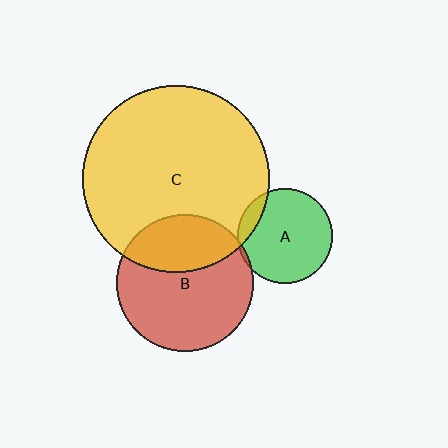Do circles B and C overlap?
Yes.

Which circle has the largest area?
Circle C (yellow).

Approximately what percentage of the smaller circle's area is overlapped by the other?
Approximately 35%.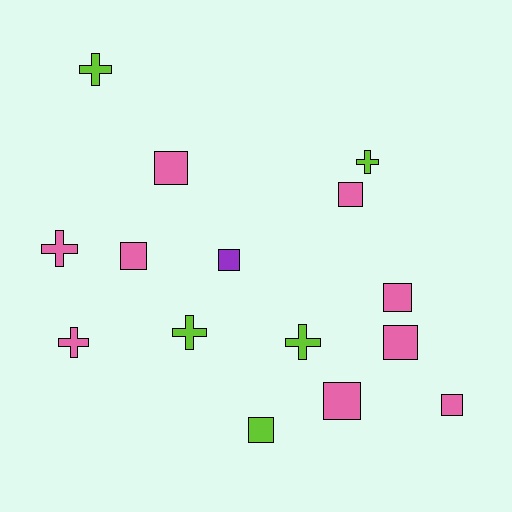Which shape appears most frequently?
Square, with 9 objects.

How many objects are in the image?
There are 15 objects.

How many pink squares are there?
There are 7 pink squares.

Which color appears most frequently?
Pink, with 9 objects.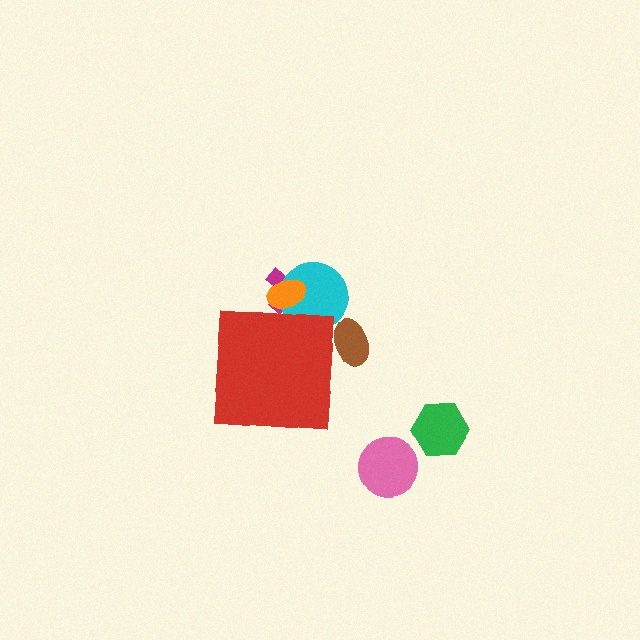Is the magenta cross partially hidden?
Yes, the magenta cross is partially hidden behind the red square.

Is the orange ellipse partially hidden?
Yes, the orange ellipse is partially hidden behind the red square.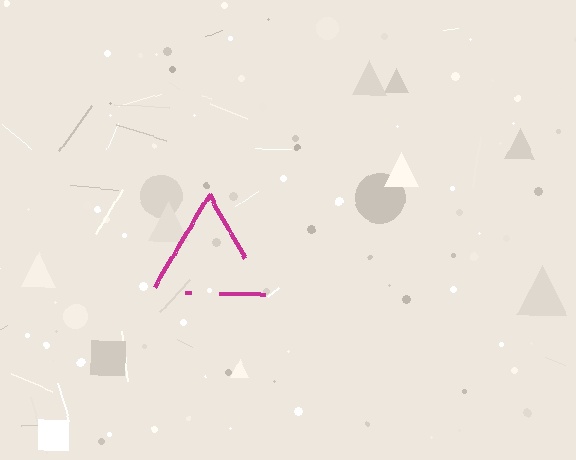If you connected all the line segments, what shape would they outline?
They would outline a triangle.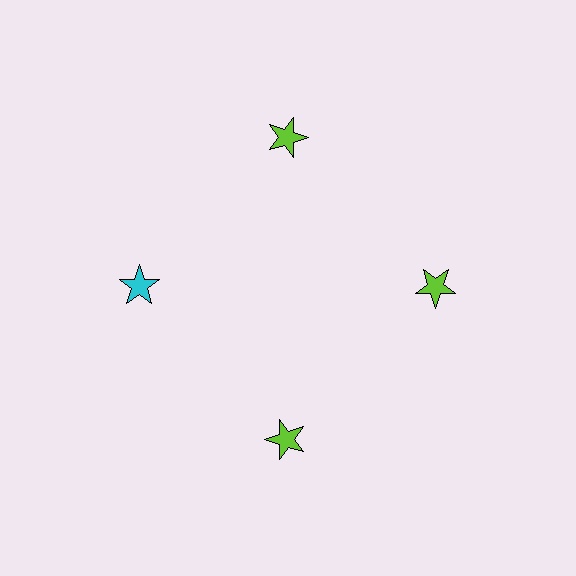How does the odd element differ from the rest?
It has a different color: cyan instead of lime.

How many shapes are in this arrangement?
There are 4 shapes arranged in a ring pattern.